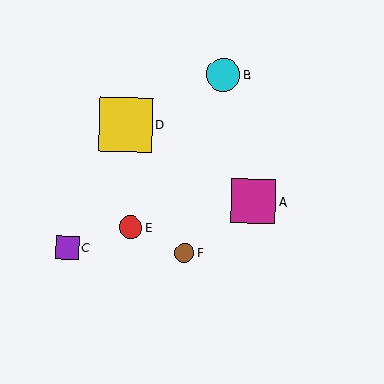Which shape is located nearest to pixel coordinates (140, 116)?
The yellow square (labeled D) at (126, 125) is nearest to that location.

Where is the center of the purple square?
The center of the purple square is at (67, 247).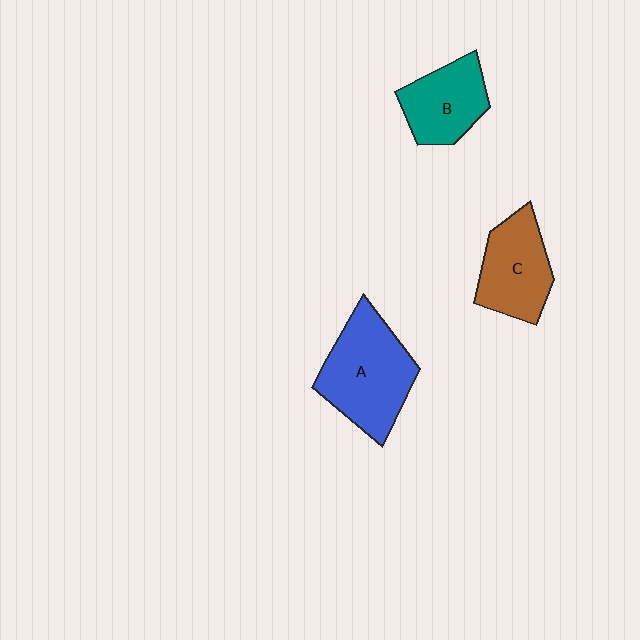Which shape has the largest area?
Shape A (blue).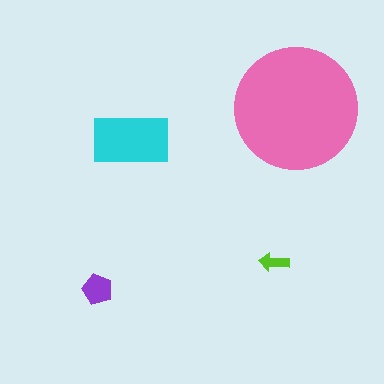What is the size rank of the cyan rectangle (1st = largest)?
2nd.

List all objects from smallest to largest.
The lime arrow, the purple pentagon, the cyan rectangle, the pink circle.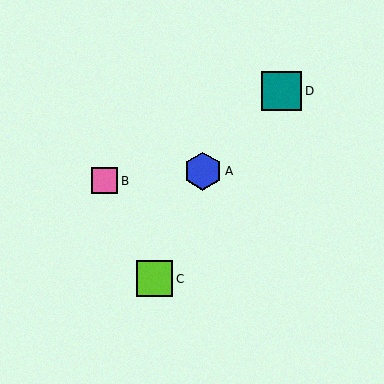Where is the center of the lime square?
The center of the lime square is at (155, 279).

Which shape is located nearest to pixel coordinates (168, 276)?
The lime square (labeled C) at (155, 279) is nearest to that location.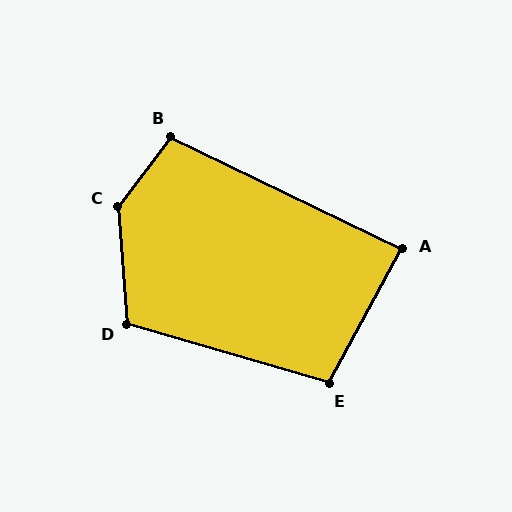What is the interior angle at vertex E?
Approximately 102 degrees (obtuse).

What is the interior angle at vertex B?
Approximately 101 degrees (obtuse).